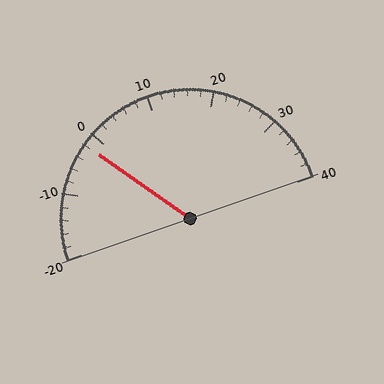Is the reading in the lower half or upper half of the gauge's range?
The reading is in the lower half of the range (-20 to 40).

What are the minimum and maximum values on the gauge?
The gauge ranges from -20 to 40.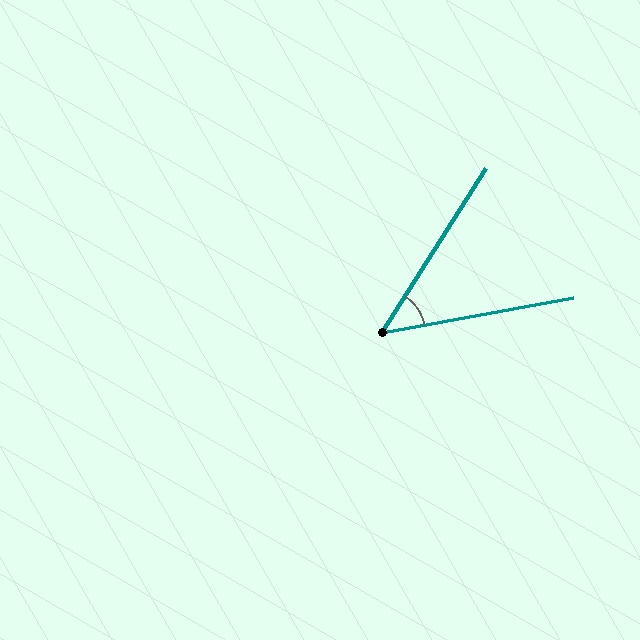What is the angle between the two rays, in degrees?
Approximately 47 degrees.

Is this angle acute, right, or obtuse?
It is acute.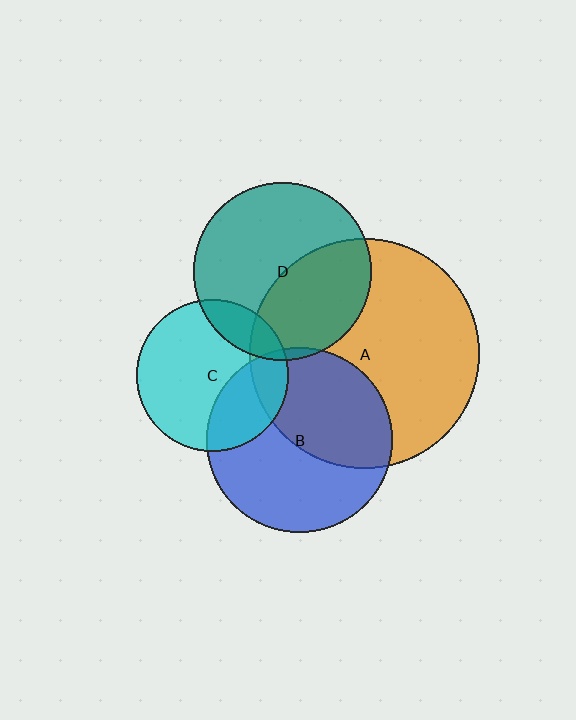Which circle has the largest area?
Circle A (orange).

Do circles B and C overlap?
Yes.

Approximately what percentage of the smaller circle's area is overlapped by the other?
Approximately 30%.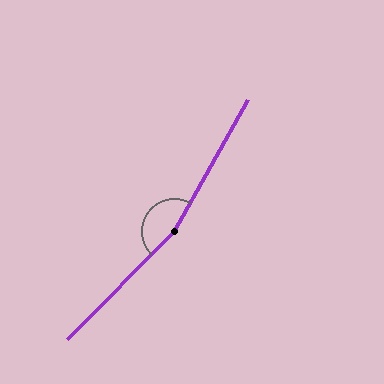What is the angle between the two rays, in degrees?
Approximately 165 degrees.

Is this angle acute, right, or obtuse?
It is obtuse.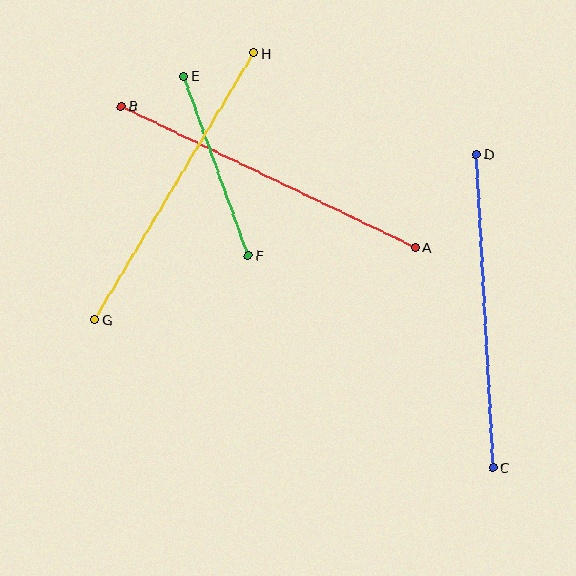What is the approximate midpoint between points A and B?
The midpoint is at approximately (268, 177) pixels.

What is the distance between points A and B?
The distance is approximately 326 pixels.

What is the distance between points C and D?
The distance is approximately 314 pixels.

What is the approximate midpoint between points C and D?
The midpoint is at approximately (485, 311) pixels.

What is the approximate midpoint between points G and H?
The midpoint is at approximately (175, 186) pixels.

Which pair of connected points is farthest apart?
Points A and B are farthest apart.